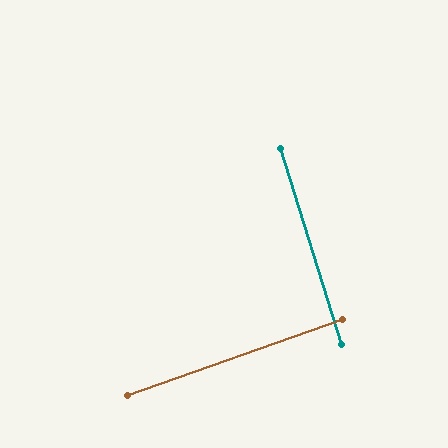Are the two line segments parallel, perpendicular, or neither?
Perpendicular — they meet at approximately 88°.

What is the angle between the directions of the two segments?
Approximately 88 degrees.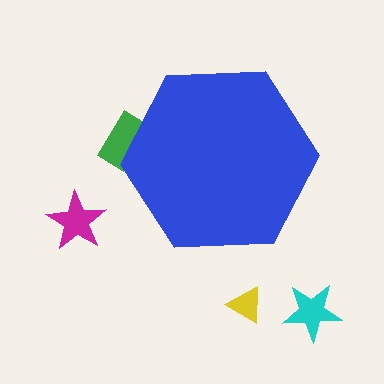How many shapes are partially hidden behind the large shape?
1 shape is partially hidden.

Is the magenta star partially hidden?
No, the magenta star is fully visible.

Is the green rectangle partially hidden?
Yes, the green rectangle is partially hidden behind the blue hexagon.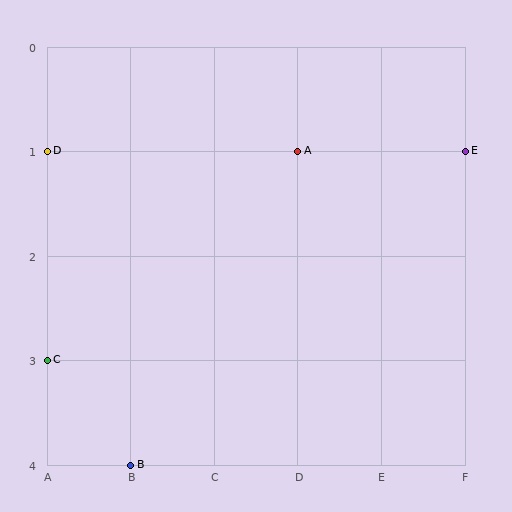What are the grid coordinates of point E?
Point E is at grid coordinates (F, 1).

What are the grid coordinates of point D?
Point D is at grid coordinates (A, 1).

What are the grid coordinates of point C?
Point C is at grid coordinates (A, 3).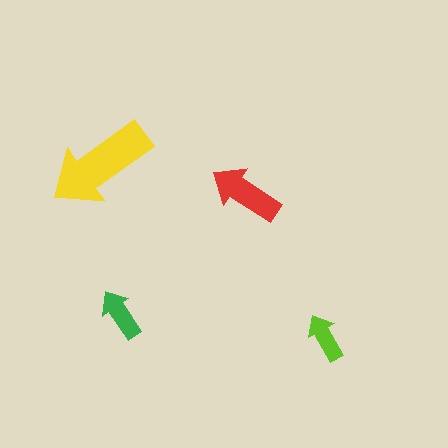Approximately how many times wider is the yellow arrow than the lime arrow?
About 2 times wider.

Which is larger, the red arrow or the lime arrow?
The red one.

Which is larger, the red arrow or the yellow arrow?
The yellow one.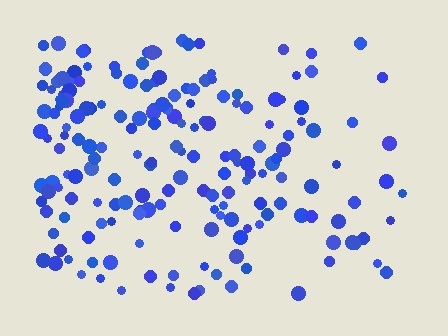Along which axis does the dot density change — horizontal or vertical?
Horizontal.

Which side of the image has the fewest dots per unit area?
The right.